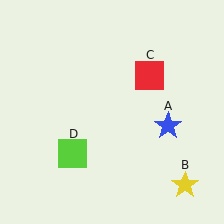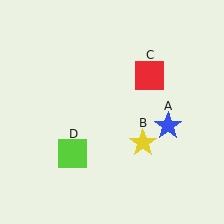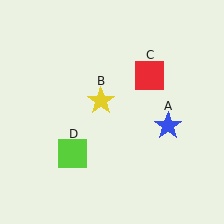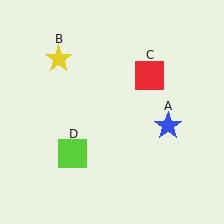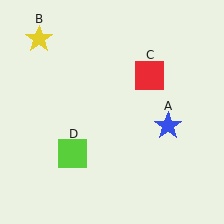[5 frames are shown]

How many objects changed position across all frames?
1 object changed position: yellow star (object B).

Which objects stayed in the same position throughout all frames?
Blue star (object A) and red square (object C) and lime square (object D) remained stationary.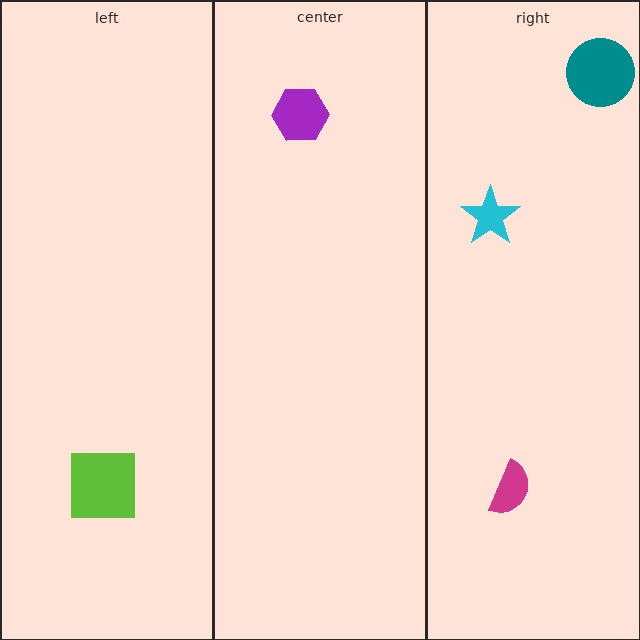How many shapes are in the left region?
1.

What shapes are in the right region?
The magenta semicircle, the teal circle, the cyan star.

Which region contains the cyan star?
The right region.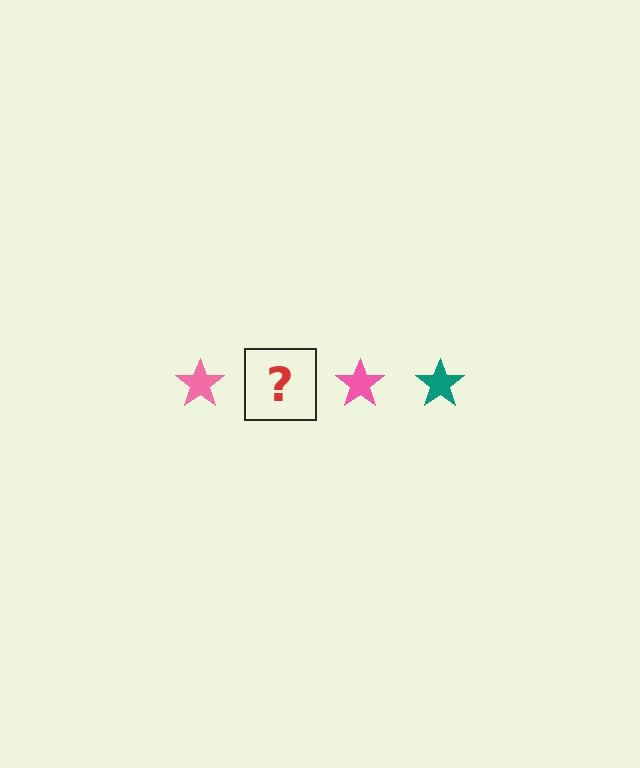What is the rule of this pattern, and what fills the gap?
The rule is that the pattern cycles through pink, teal stars. The gap should be filled with a teal star.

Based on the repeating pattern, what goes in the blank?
The blank should be a teal star.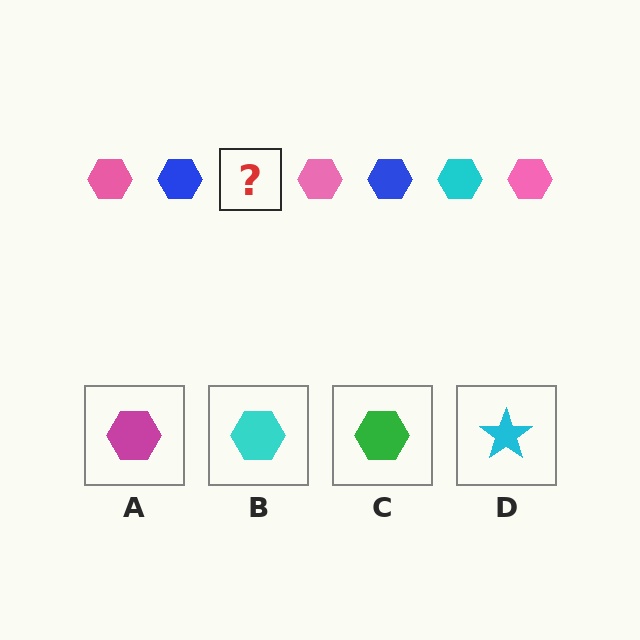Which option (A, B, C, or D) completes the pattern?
B.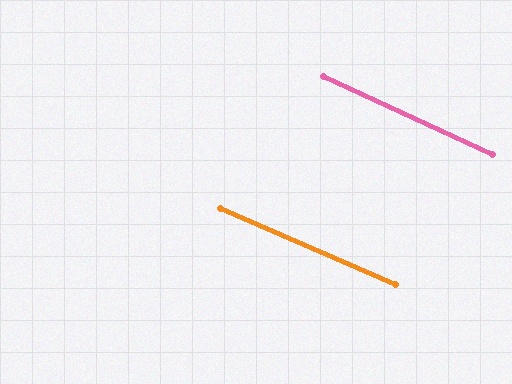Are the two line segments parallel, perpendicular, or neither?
Parallel — their directions differ by only 1.0°.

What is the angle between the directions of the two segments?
Approximately 1 degree.